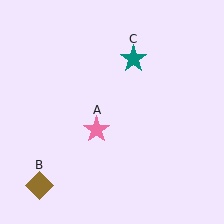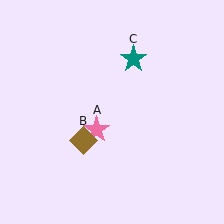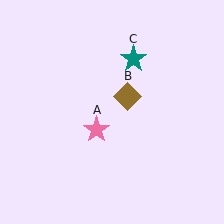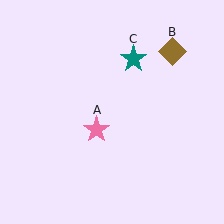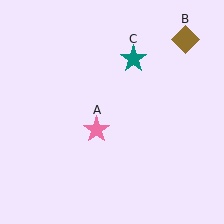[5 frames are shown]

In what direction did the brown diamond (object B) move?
The brown diamond (object B) moved up and to the right.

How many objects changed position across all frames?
1 object changed position: brown diamond (object B).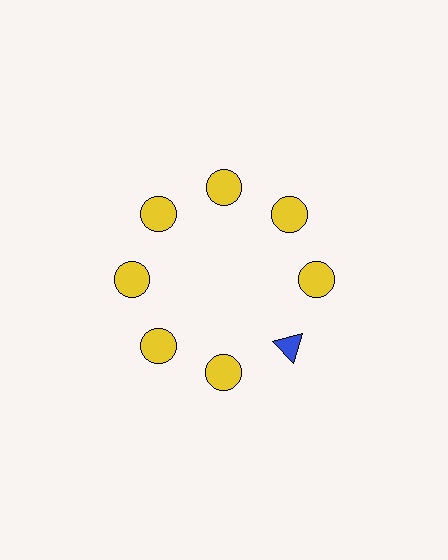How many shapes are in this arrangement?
There are 8 shapes arranged in a ring pattern.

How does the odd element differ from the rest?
It differs in both color (blue instead of yellow) and shape (triangle instead of circle).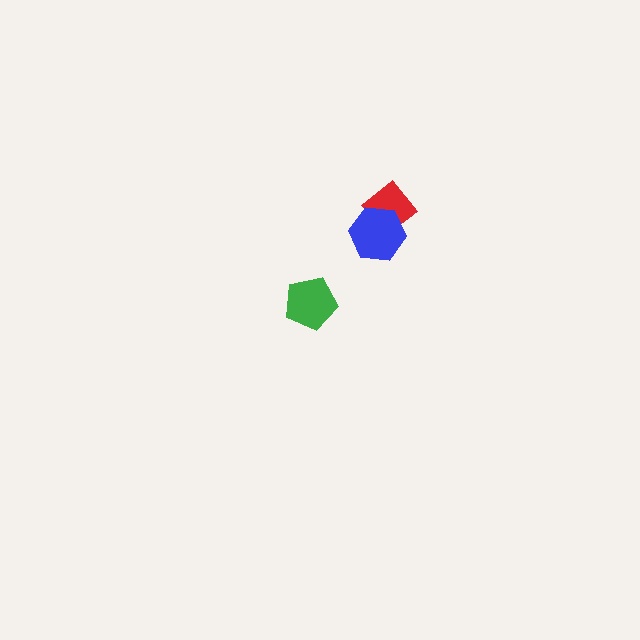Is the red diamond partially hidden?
Yes, it is partially covered by another shape.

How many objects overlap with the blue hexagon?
1 object overlaps with the blue hexagon.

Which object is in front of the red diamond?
The blue hexagon is in front of the red diamond.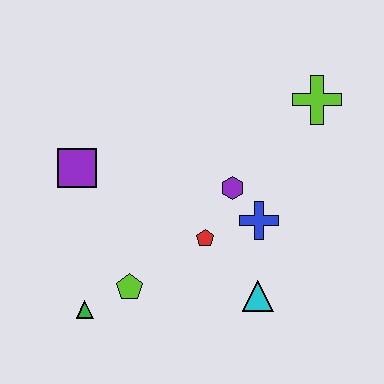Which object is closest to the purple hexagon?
The blue cross is closest to the purple hexagon.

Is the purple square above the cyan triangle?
Yes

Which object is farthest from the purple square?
The lime cross is farthest from the purple square.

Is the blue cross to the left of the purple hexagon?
No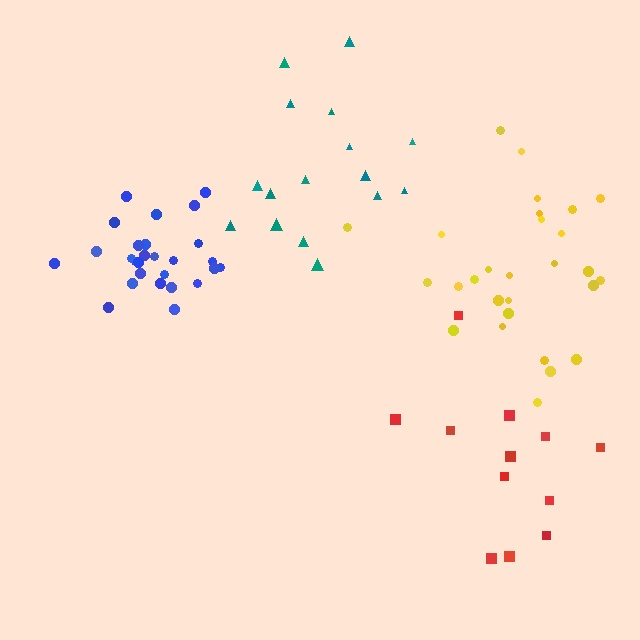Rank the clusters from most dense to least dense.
blue, yellow, teal, red.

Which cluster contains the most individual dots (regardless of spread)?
Yellow (28).